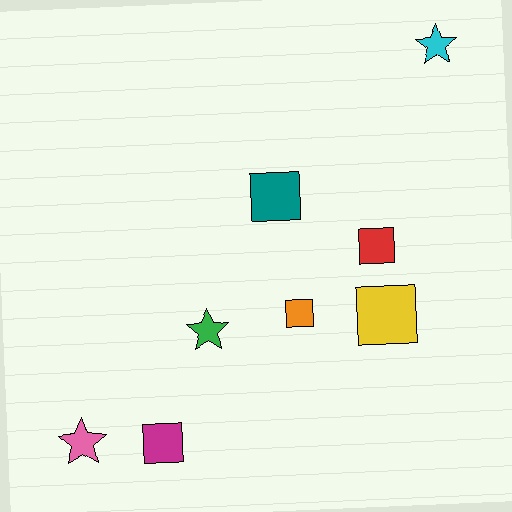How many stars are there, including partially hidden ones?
There are 3 stars.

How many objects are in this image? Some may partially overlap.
There are 8 objects.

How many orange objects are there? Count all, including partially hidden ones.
There is 1 orange object.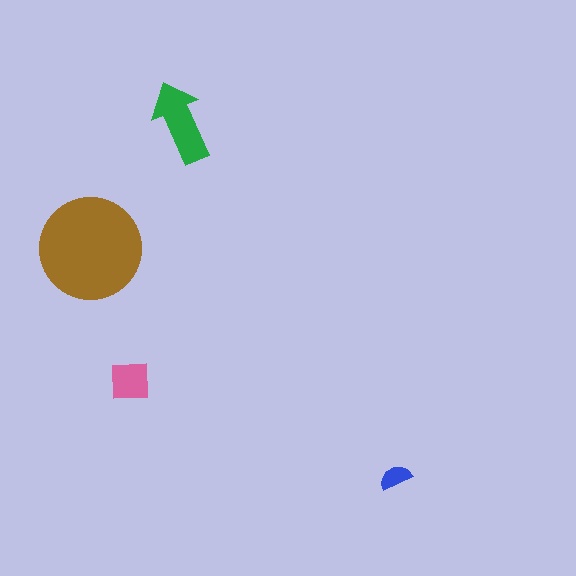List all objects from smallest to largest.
The blue semicircle, the pink square, the green arrow, the brown circle.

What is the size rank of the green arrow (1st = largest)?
2nd.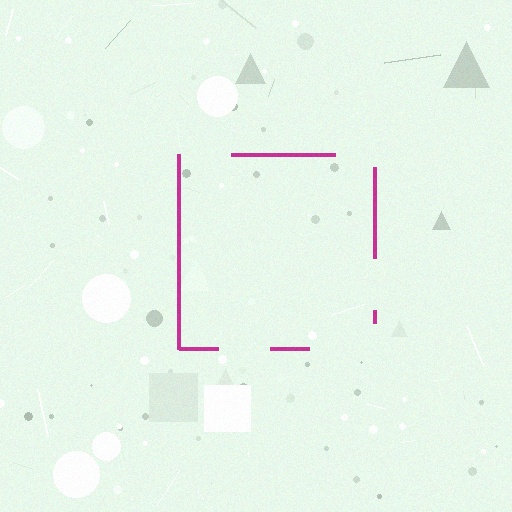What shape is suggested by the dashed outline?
The dashed outline suggests a square.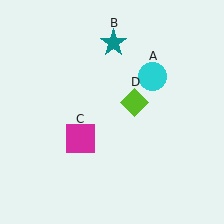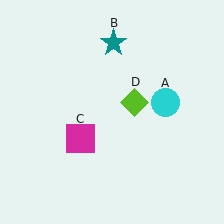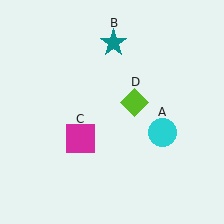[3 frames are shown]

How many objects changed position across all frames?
1 object changed position: cyan circle (object A).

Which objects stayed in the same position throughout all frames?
Teal star (object B) and magenta square (object C) and lime diamond (object D) remained stationary.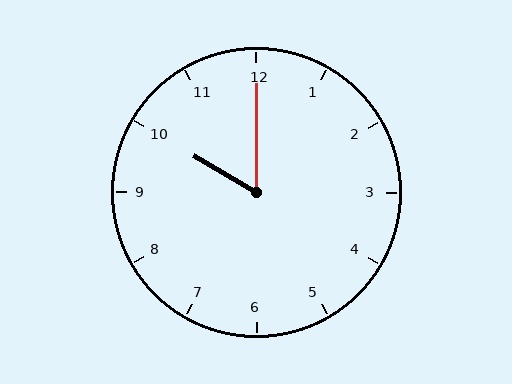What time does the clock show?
10:00.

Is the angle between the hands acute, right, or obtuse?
It is acute.